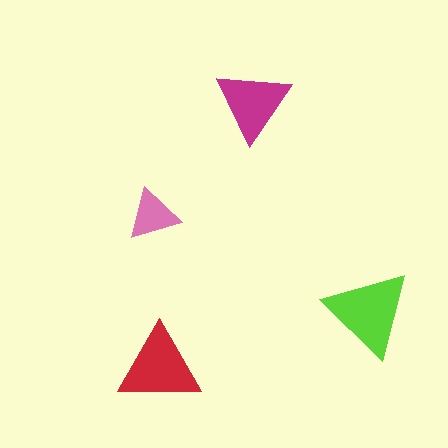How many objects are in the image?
There are 4 objects in the image.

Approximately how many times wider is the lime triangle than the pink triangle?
About 1.5 times wider.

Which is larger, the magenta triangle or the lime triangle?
The lime one.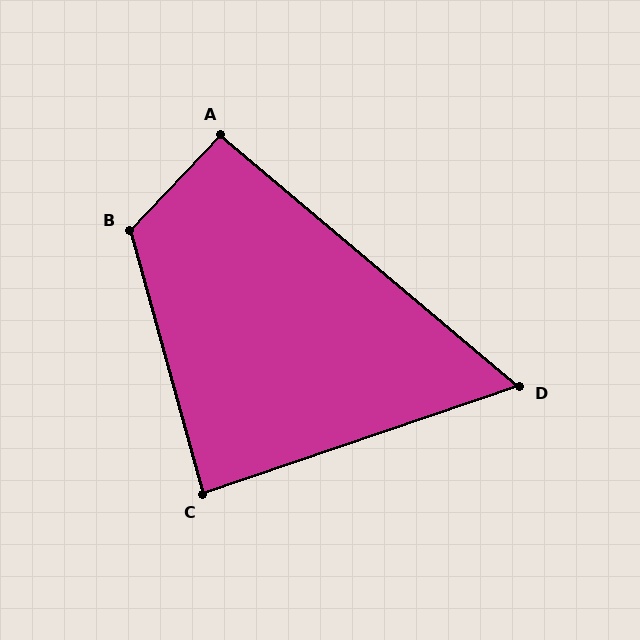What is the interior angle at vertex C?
Approximately 87 degrees (approximately right).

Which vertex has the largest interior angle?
B, at approximately 121 degrees.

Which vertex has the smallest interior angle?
D, at approximately 59 degrees.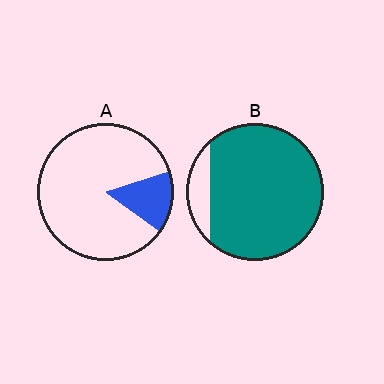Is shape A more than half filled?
No.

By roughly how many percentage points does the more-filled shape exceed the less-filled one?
By roughly 75 percentage points (B over A).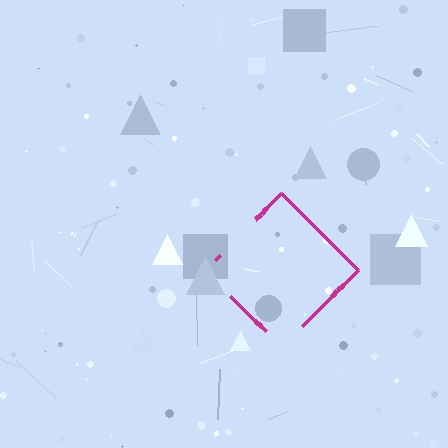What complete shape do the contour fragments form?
The contour fragments form a diamond.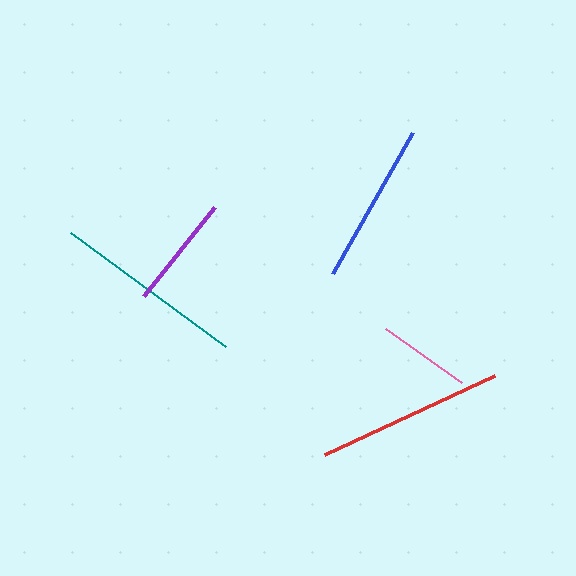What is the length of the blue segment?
The blue segment is approximately 162 pixels long.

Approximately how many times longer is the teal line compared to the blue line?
The teal line is approximately 1.2 times the length of the blue line.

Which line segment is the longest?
The teal line is the longest at approximately 193 pixels.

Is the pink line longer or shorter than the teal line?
The teal line is longer than the pink line.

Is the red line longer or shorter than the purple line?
The red line is longer than the purple line.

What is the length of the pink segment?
The pink segment is approximately 94 pixels long.